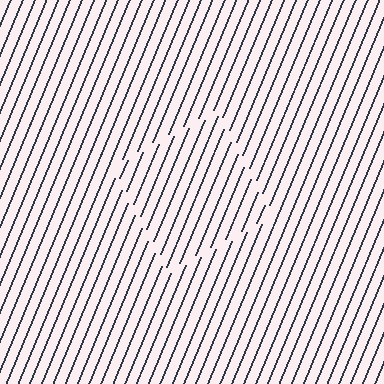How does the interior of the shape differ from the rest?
The interior of the shape contains the same grating, shifted by half a period — the contour is defined by the phase discontinuity where line-ends from the inner and outer gratings abut.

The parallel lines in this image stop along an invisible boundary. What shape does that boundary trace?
An illusory square. The interior of the shape contains the same grating, shifted by half a period — the contour is defined by the phase discontinuity where line-ends from the inner and outer gratings abut.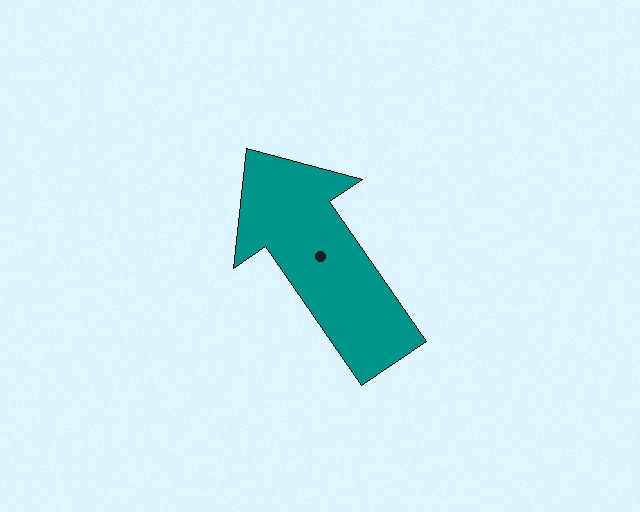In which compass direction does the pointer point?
Northwest.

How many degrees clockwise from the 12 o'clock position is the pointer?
Approximately 325 degrees.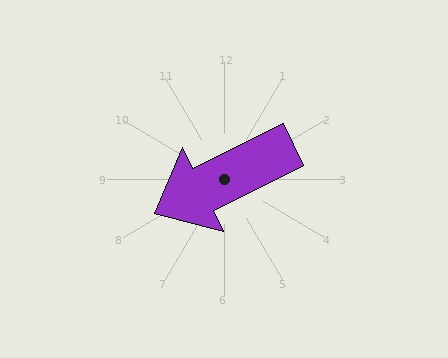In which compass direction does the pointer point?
Southwest.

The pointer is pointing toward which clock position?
Roughly 8 o'clock.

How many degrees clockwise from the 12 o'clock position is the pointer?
Approximately 244 degrees.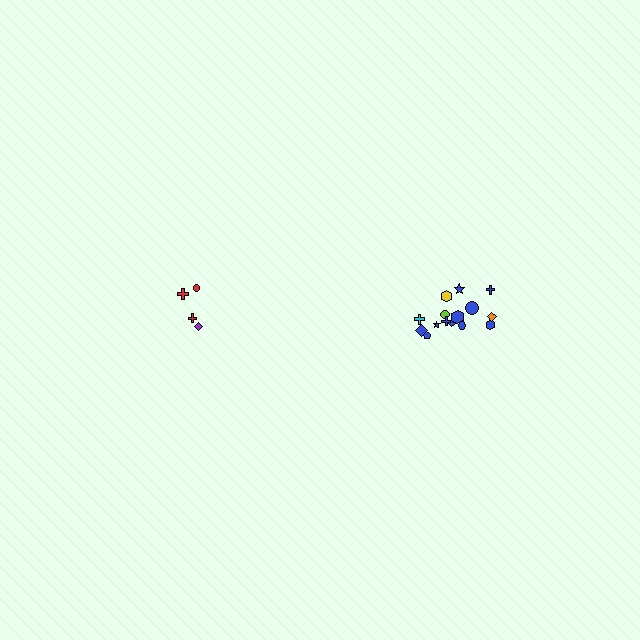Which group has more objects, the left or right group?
The right group.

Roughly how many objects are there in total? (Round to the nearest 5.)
Roughly 20 objects in total.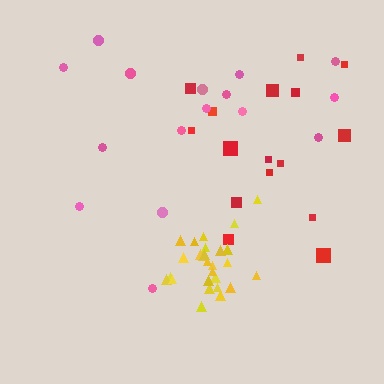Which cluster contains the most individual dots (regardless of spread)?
Yellow (27).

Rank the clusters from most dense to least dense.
yellow, red, pink.